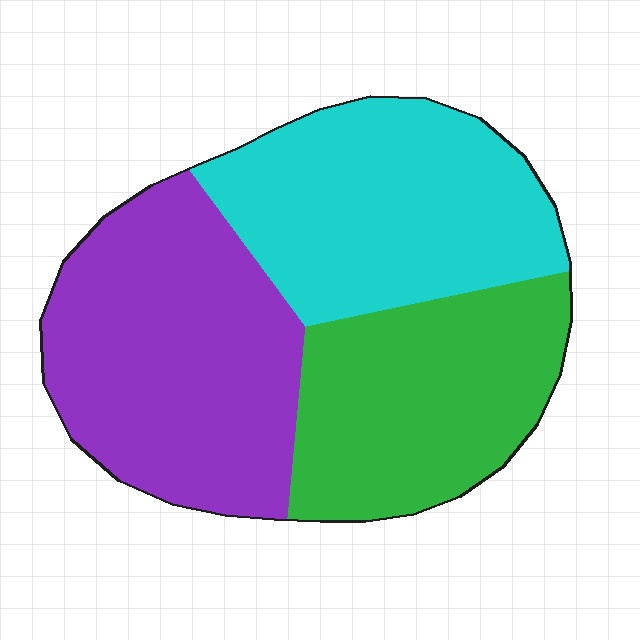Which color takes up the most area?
Purple, at roughly 40%.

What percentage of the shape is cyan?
Cyan takes up about one third (1/3) of the shape.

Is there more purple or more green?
Purple.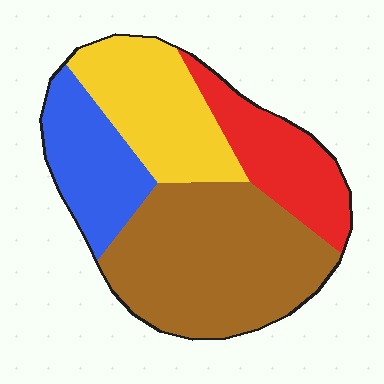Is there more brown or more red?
Brown.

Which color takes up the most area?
Brown, at roughly 40%.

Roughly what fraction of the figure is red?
Red takes up about one sixth (1/6) of the figure.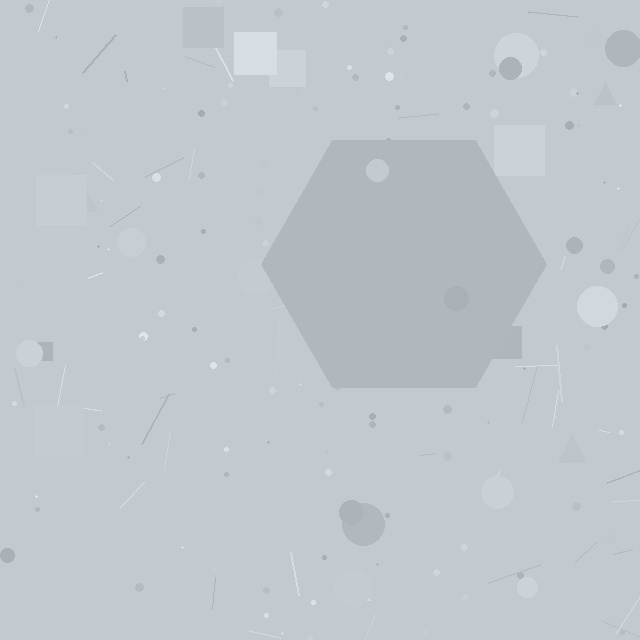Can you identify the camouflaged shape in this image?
The camouflaged shape is a hexagon.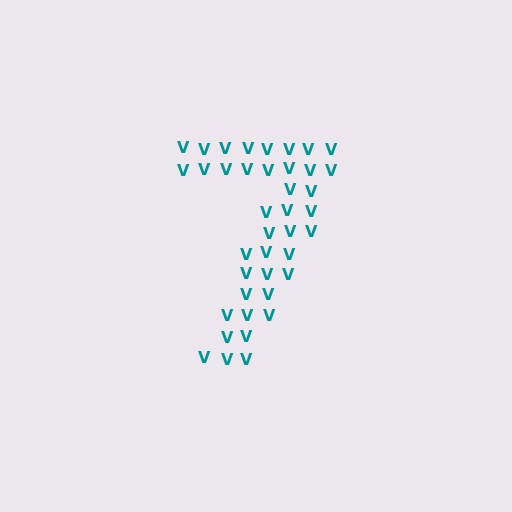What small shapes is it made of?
It is made of small letter V's.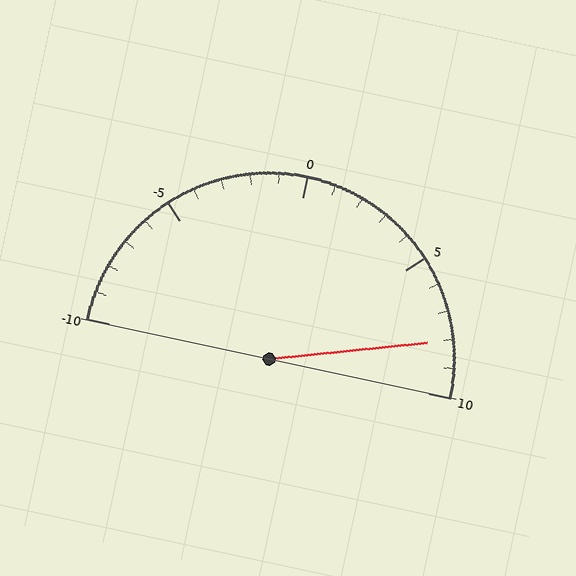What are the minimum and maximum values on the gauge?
The gauge ranges from -10 to 10.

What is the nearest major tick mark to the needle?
The nearest major tick mark is 10.